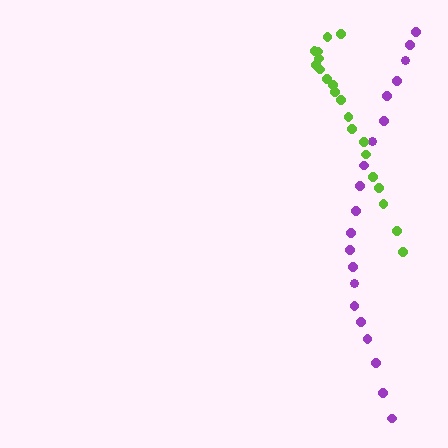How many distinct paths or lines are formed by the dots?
There are 2 distinct paths.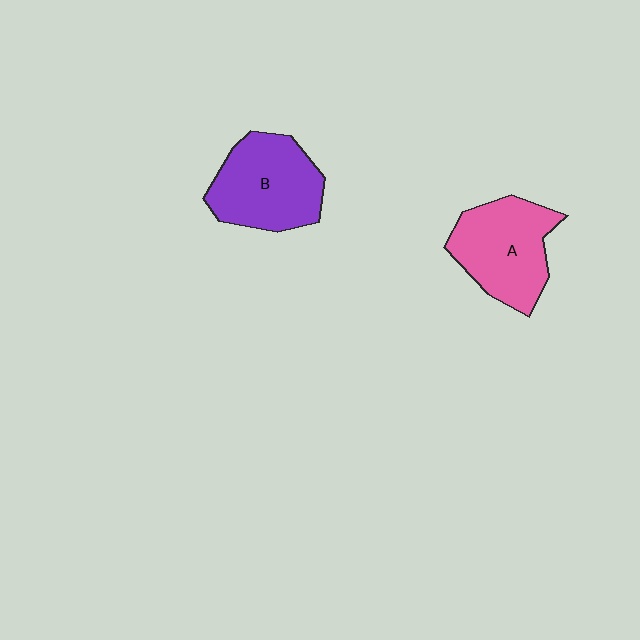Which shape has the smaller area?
Shape A (pink).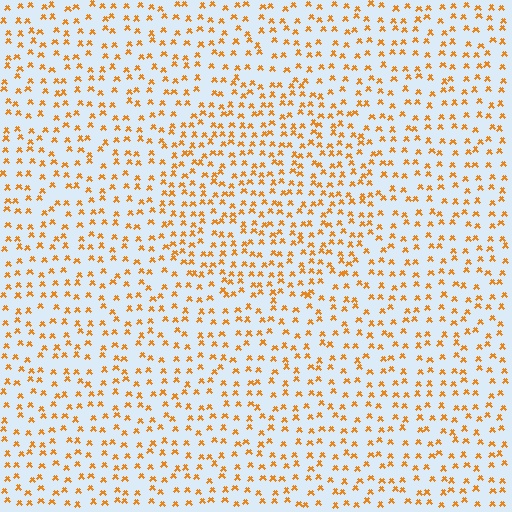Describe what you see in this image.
The image contains small orange elements arranged at two different densities. A circle-shaped region is visible where the elements are more densely packed than the surrounding area.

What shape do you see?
I see a circle.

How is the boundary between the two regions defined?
The boundary is defined by a change in element density (approximately 1.5x ratio). All elements are the same color, size, and shape.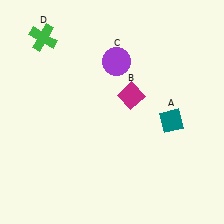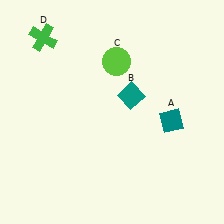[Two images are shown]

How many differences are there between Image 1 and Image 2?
There are 2 differences between the two images.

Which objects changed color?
B changed from magenta to teal. C changed from purple to lime.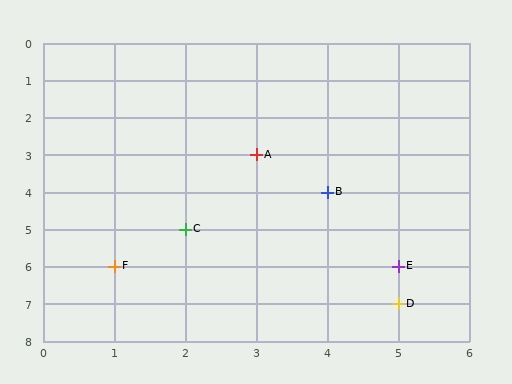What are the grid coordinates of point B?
Point B is at grid coordinates (4, 4).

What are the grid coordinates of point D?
Point D is at grid coordinates (5, 7).